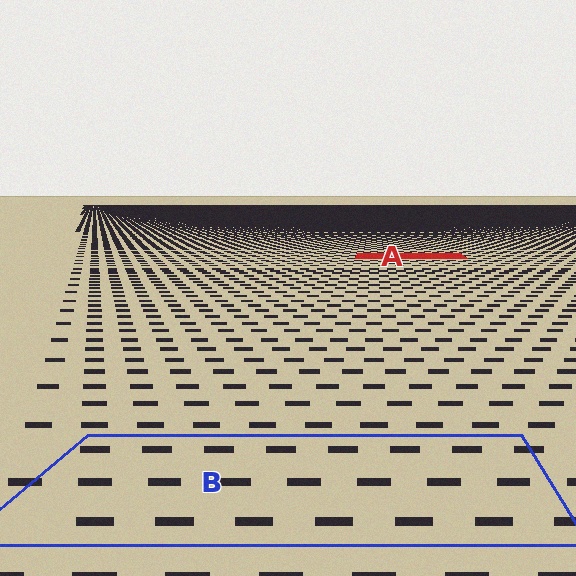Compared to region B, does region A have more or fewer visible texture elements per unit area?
Region A has more texture elements per unit area — they are packed more densely because it is farther away.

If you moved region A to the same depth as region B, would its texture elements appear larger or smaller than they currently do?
They would appear larger. At a closer depth, the same texture elements are projected at a bigger on-screen size.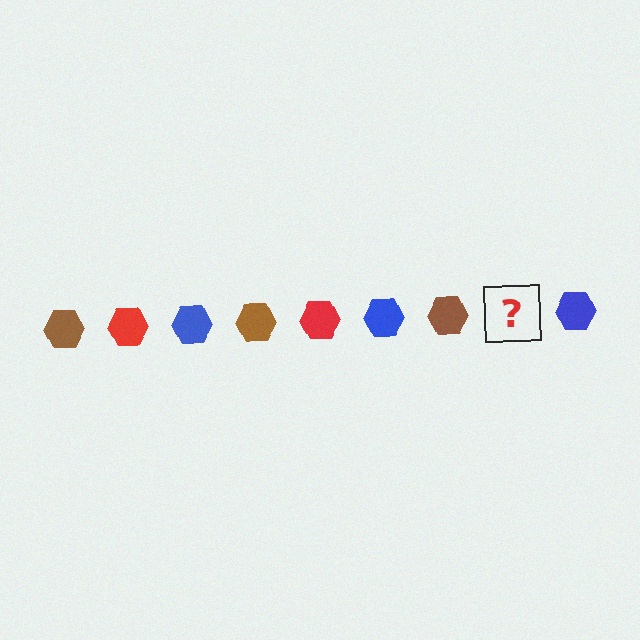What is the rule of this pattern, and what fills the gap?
The rule is that the pattern cycles through brown, red, blue hexagons. The gap should be filled with a red hexagon.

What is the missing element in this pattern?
The missing element is a red hexagon.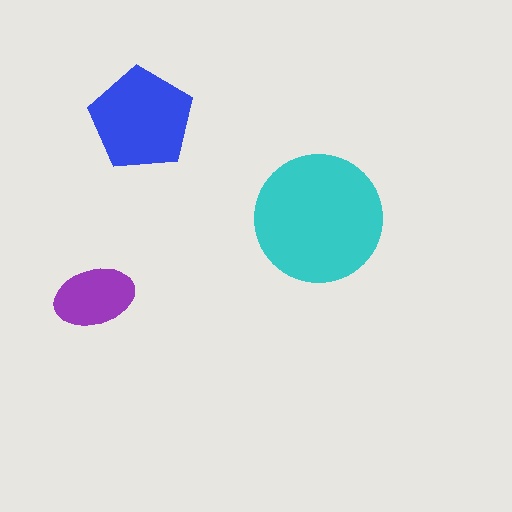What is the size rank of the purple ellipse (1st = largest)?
3rd.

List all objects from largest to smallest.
The cyan circle, the blue pentagon, the purple ellipse.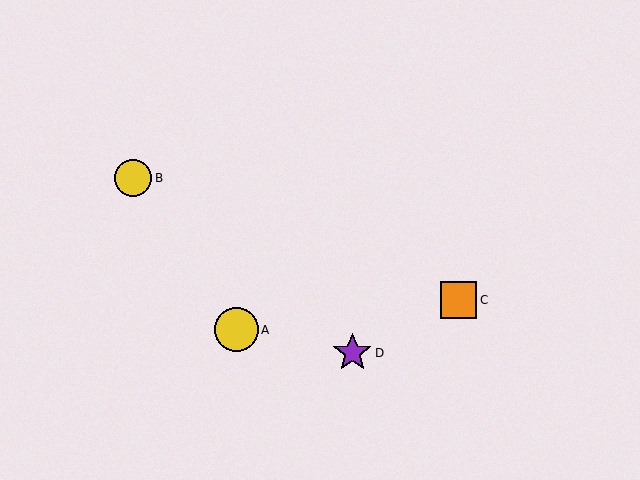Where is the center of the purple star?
The center of the purple star is at (352, 353).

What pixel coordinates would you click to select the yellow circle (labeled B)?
Click at (133, 178) to select the yellow circle B.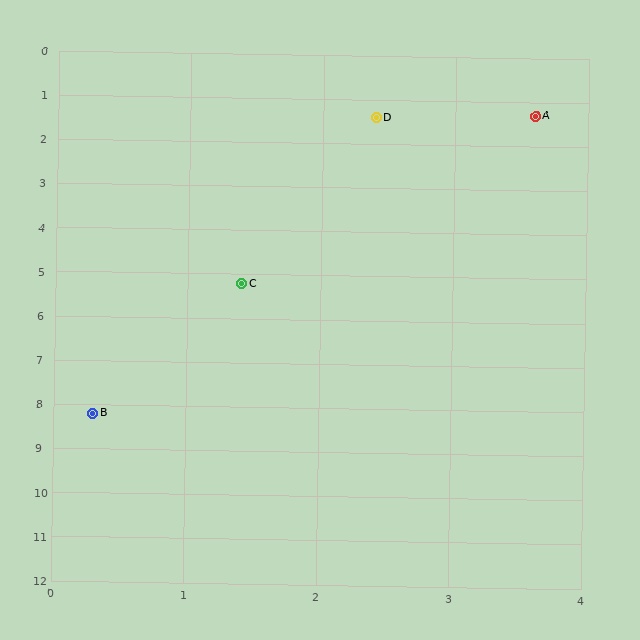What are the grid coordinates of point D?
Point D is at approximately (2.4, 1.4).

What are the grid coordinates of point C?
Point C is at approximately (1.4, 5.2).